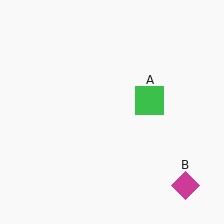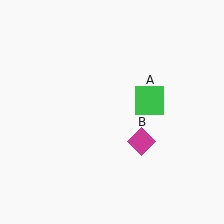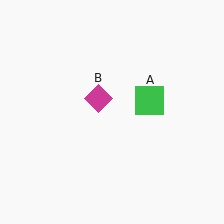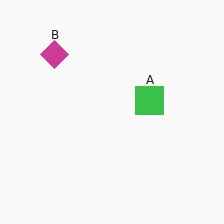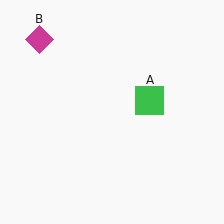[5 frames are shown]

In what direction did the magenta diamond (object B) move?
The magenta diamond (object B) moved up and to the left.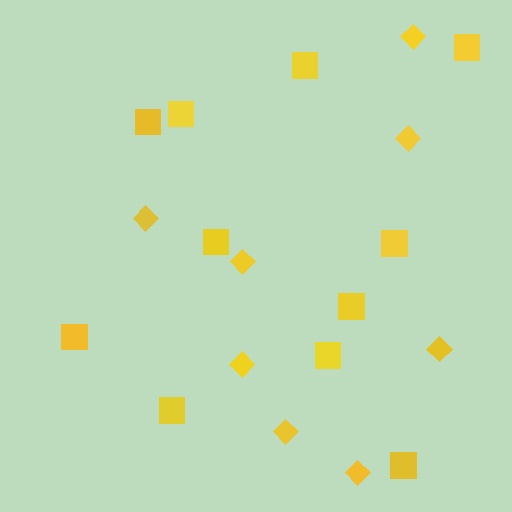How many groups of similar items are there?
There are 2 groups: one group of squares (11) and one group of diamonds (8).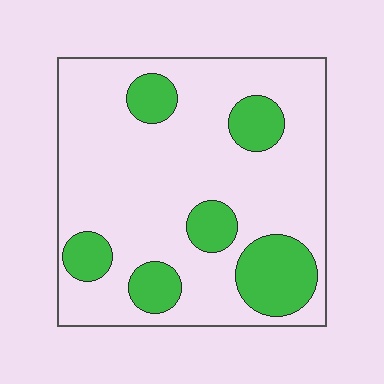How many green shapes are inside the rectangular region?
6.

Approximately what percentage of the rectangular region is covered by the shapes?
Approximately 25%.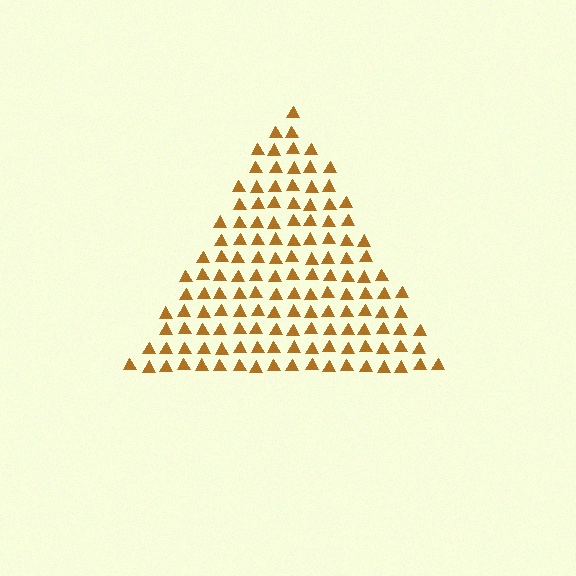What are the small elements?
The small elements are triangles.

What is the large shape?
The large shape is a triangle.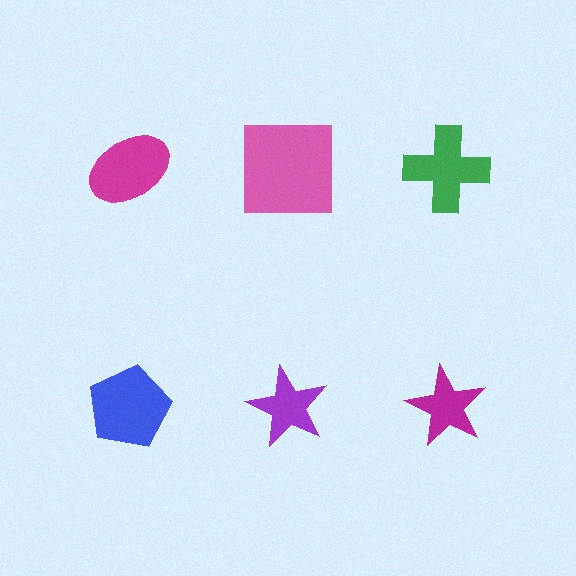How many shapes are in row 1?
3 shapes.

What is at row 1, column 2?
A pink square.